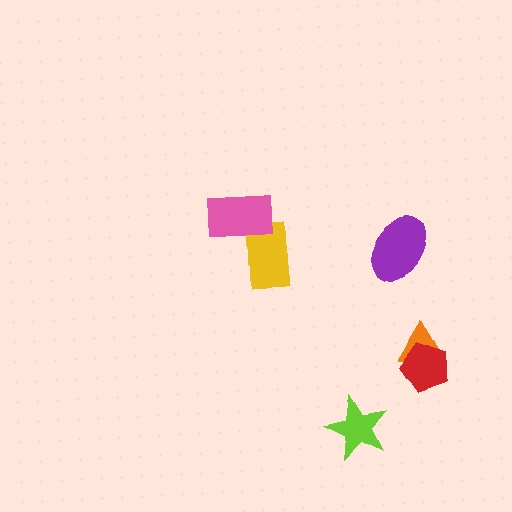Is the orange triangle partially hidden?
Yes, it is partially covered by another shape.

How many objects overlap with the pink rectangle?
1 object overlaps with the pink rectangle.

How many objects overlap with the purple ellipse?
0 objects overlap with the purple ellipse.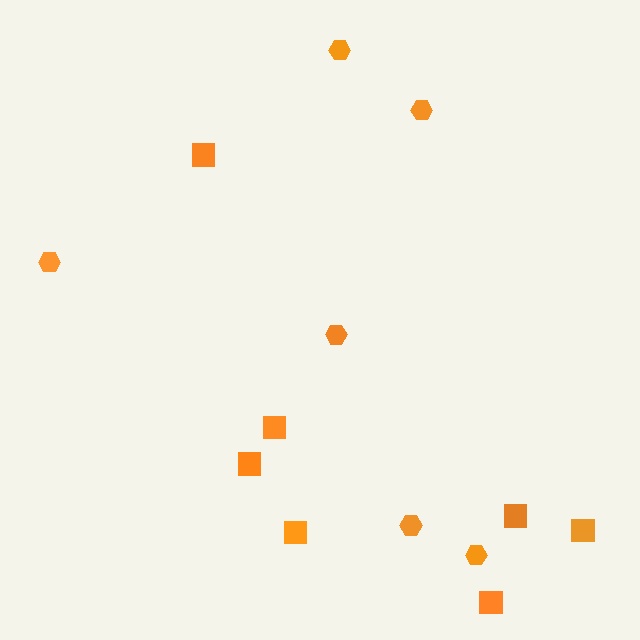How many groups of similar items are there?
There are 2 groups: one group of squares (7) and one group of hexagons (6).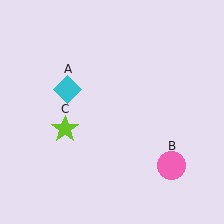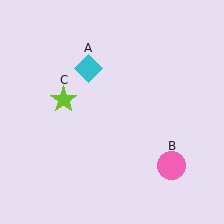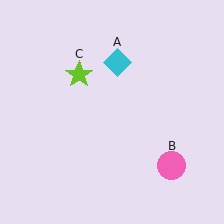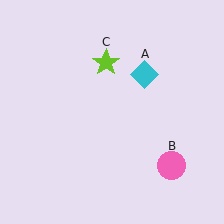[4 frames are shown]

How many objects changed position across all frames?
2 objects changed position: cyan diamond (object A), lime star (object C).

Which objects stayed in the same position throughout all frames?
Pink circle (object B) remained stationary.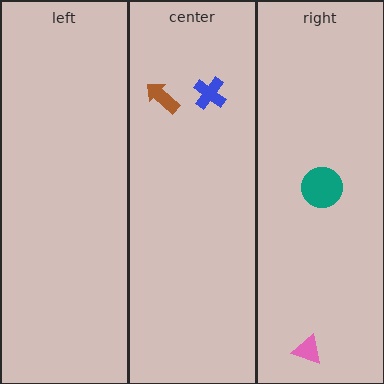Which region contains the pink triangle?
The right region.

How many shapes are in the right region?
2.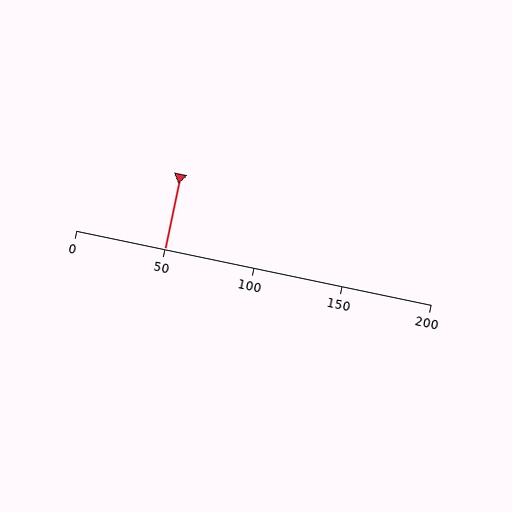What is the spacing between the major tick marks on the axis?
The major ticks are spaced 50 apart.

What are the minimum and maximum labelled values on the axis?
The axis runs from 0 to 200.